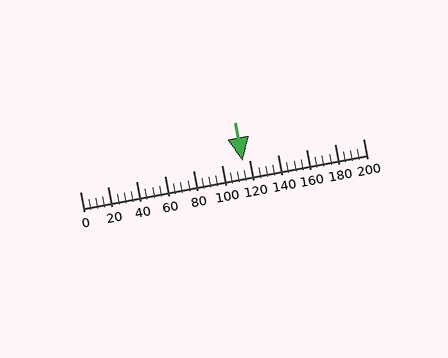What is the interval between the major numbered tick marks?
The major tick marks are spaced 20 units apart.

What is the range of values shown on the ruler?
The ruler shows values from 0 to 200.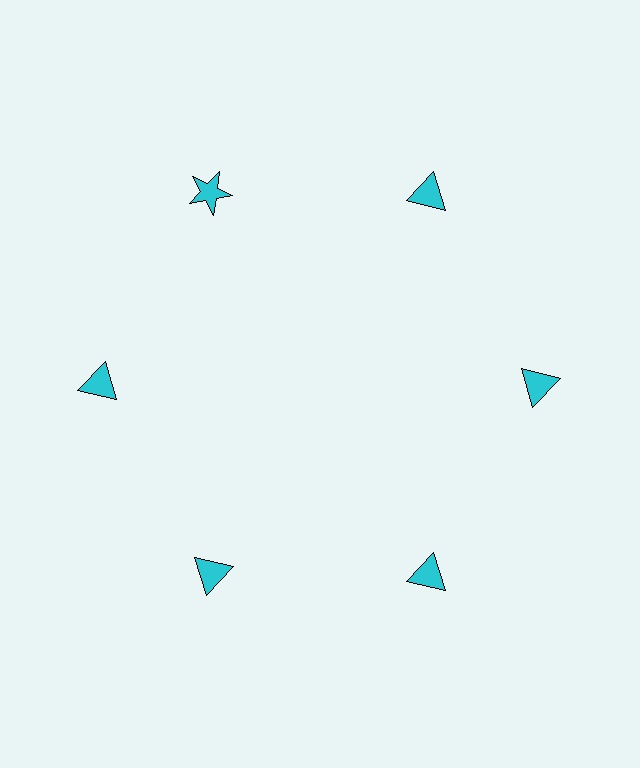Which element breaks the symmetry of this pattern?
The cyan star at roughly the 11 o'clock position breaks the symmetry. All other shapes are cyan triangles.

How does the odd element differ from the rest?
It has a different shape: star instead of triangle.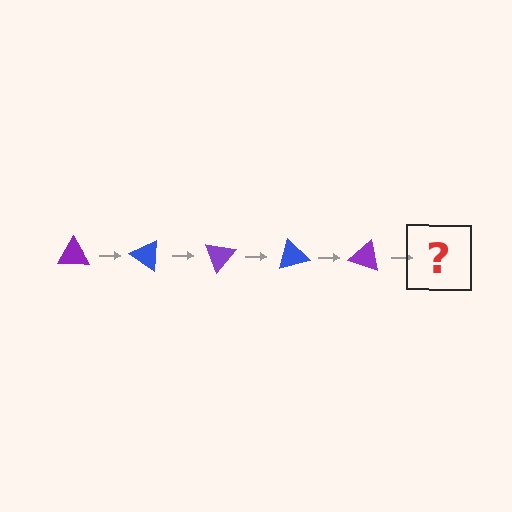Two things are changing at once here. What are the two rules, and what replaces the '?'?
The two rules are that it rotates 35 degrees each step and the color cycles through purple and blue. The '?' should be a blue triangle, rotated 175 degrees from the start.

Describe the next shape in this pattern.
It should be a blue triangle, rotated 175 degrees from the start.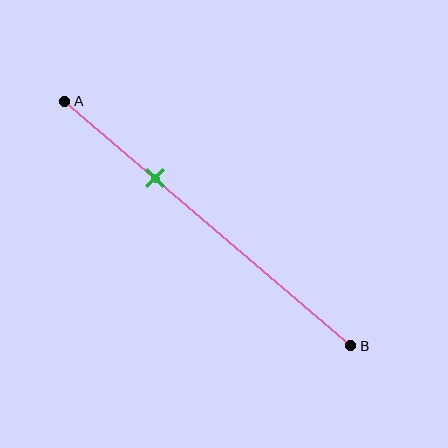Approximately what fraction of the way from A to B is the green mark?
The green mark is approximately 30% of the way from A to B.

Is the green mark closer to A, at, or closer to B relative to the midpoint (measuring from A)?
The green mark is closer to point A than the midpoint of segment AB.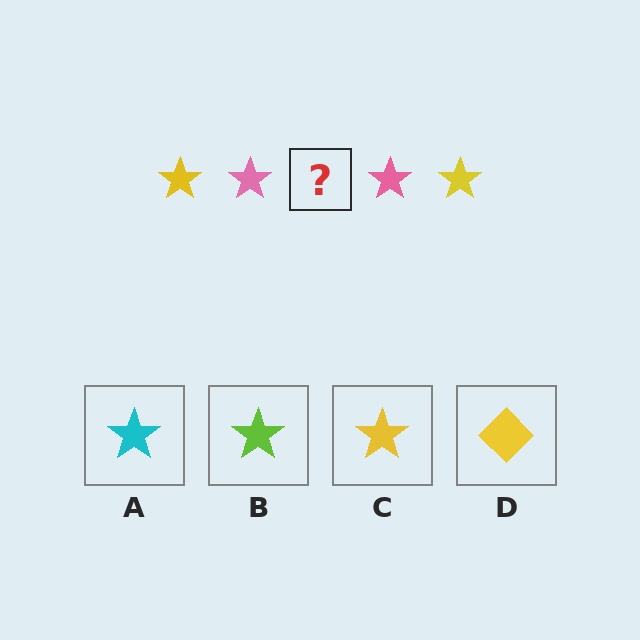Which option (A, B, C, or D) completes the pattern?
C.